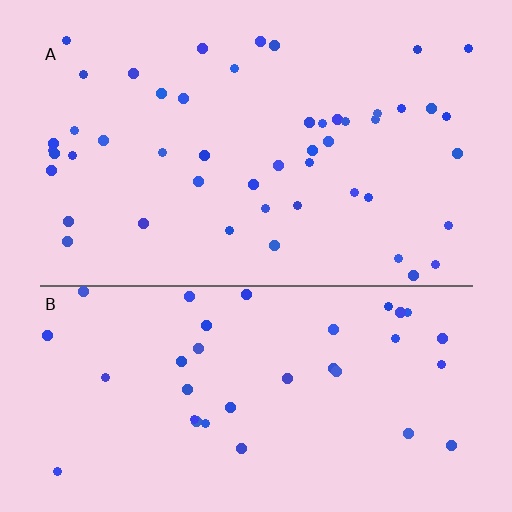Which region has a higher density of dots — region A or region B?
A (the top).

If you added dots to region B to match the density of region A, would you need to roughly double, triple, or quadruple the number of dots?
Approximately double.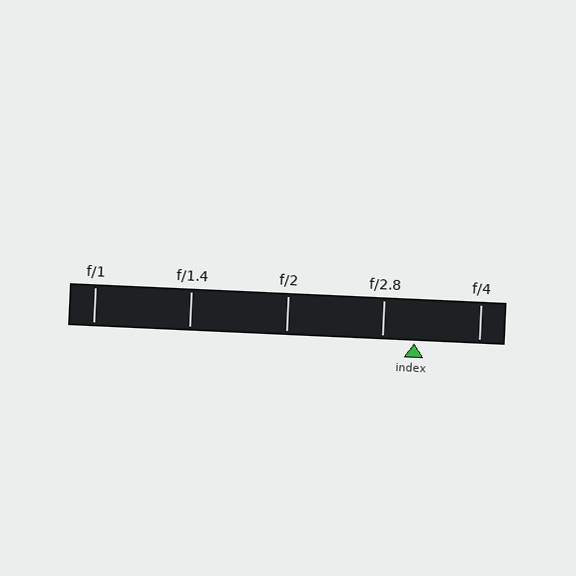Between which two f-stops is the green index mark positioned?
The index mark is between f/2.8 and f/4.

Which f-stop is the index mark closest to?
The index mark is closest to f/2.8.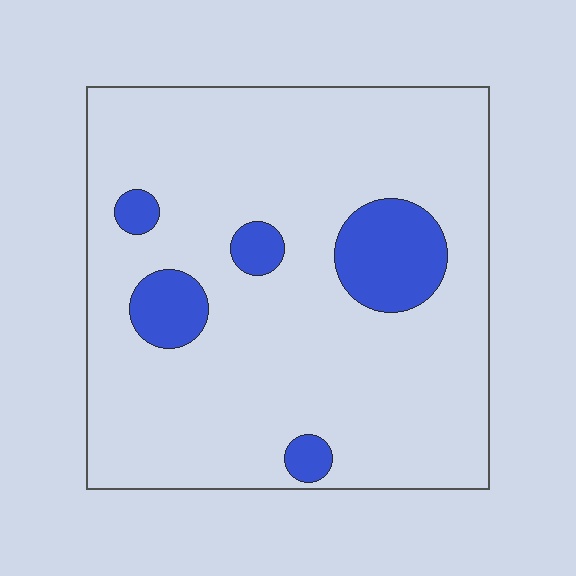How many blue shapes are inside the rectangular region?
5.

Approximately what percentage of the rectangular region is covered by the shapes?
Approximately 15%.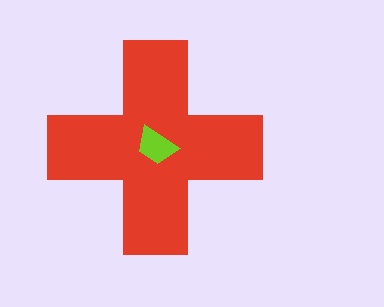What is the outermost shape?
The red cross.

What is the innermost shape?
The lime trapezoid.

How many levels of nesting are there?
2.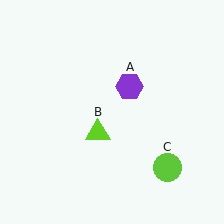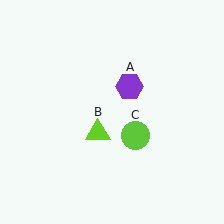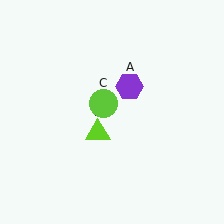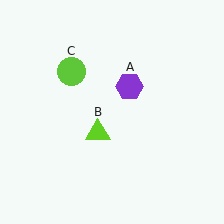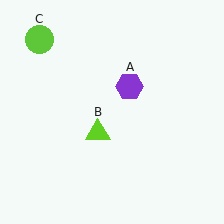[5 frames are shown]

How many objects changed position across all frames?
1 object changed position: lime circle (object C).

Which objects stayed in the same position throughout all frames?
Purple hexagon (object A) and lime triangle (object B) remained stationary.